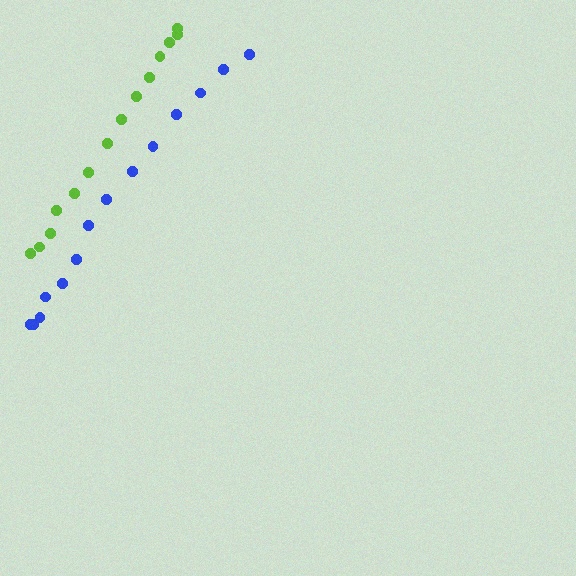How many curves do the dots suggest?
There are 2 distinct paths.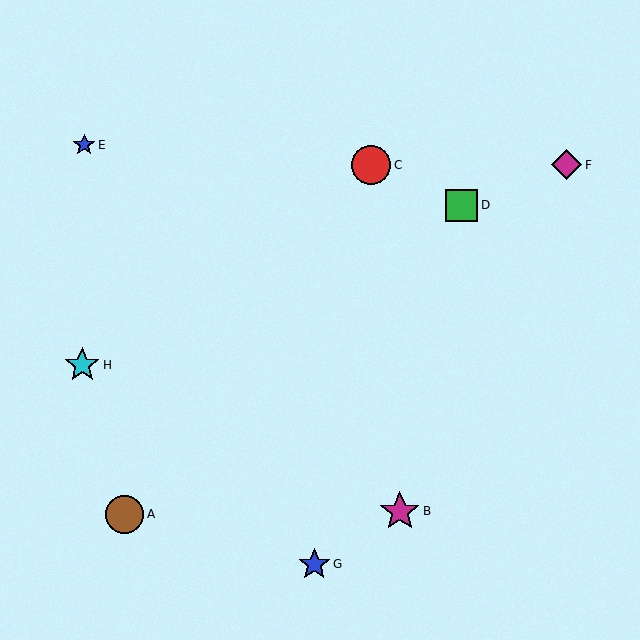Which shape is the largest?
The magenta star (labeled B) is the largest.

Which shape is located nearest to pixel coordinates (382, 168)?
The red circle (labeled C) at (371, 165) is nearest to that location.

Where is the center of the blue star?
The center of the blue star is at (314, 565).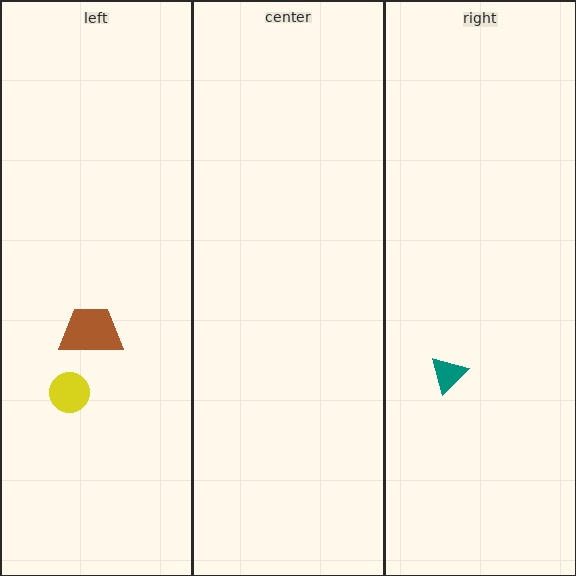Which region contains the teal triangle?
The right region.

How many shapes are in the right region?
1.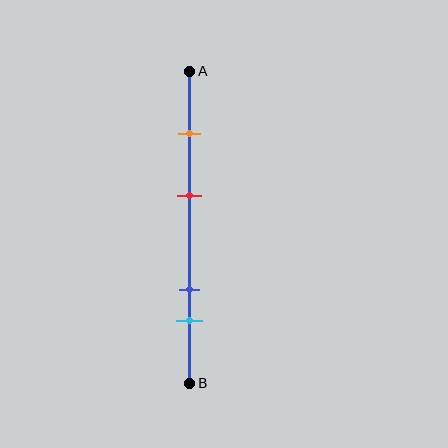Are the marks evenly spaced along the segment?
No, the marks are not evenly spaced.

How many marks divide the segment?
There are 4 marks dividing the segment.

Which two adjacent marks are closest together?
The blue and cyan marks are the closest adjacent pair.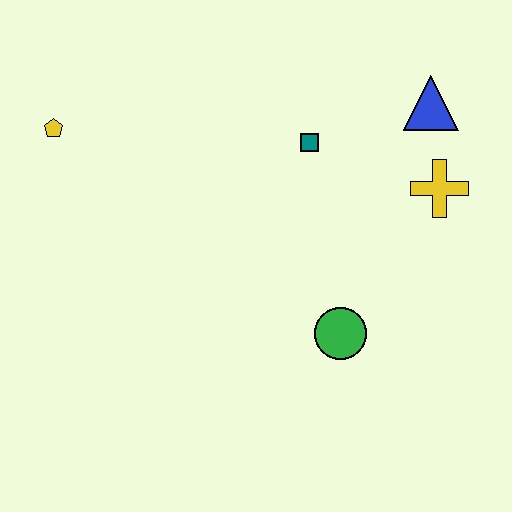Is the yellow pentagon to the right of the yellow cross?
No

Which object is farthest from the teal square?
The yellow pentagon is farthest from the teal square.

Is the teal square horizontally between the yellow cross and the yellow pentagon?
Yes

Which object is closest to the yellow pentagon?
The teal square is closest to the yellow pentagon.